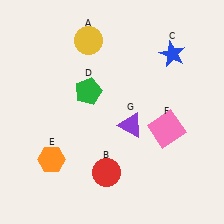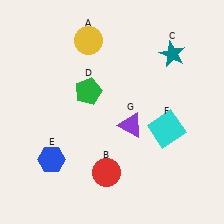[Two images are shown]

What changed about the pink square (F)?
In Image 1, F is pink. In Image 2, it changed to cyan.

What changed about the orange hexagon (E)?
In Image 1, E is orange. In Image 2, it changed to blue.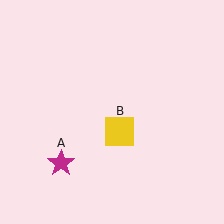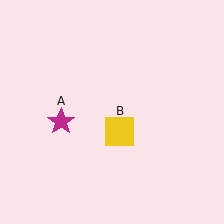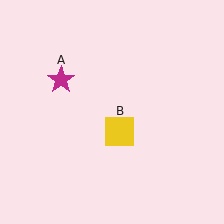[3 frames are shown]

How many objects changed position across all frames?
1 object changed position: magenta star (object A).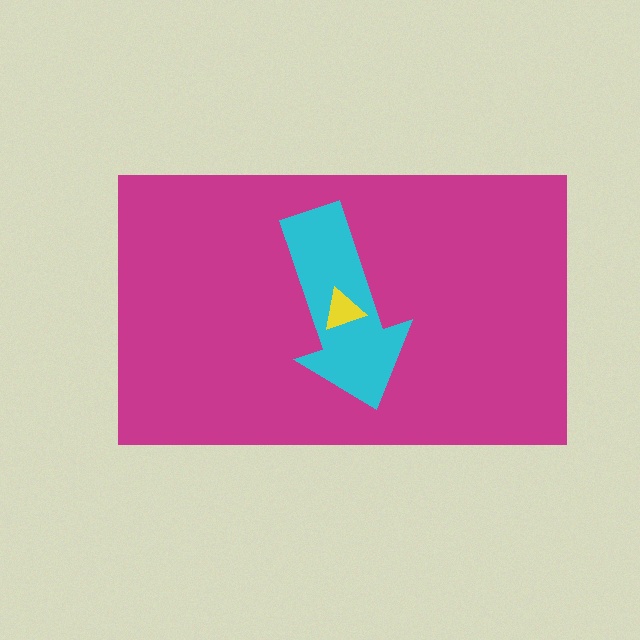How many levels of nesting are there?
3.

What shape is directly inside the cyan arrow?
The yellow triangle.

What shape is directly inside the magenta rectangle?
The cyan arrow.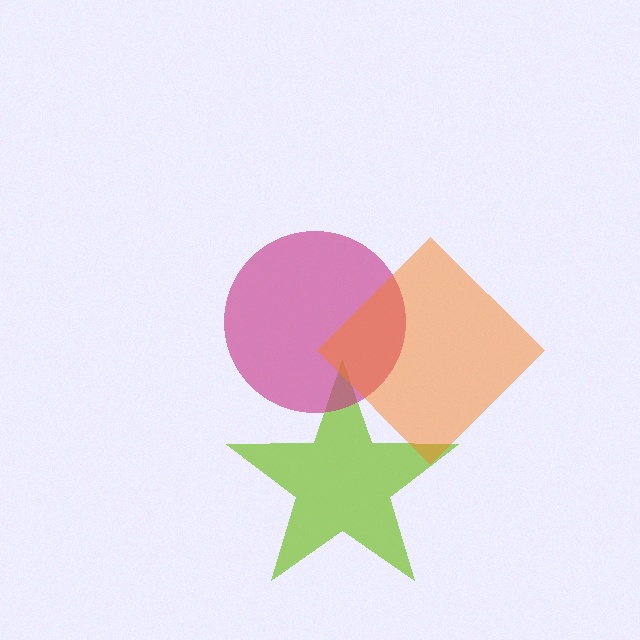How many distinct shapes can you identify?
There are 3 distinct shapes: a lime star, a magenta circle, an orange diamond.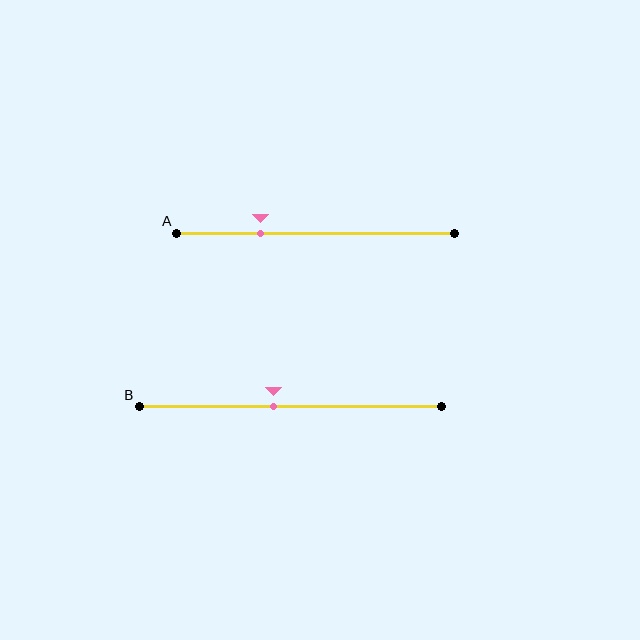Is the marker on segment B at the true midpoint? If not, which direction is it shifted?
No, the marker on segment B is shifted to the left by about 6% of the segment length.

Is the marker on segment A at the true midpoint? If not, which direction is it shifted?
No, the marker on segment A is shifted to the left by about 20% of the segment length.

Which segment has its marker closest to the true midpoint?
Segment B has its marker closest to the true midpoint.